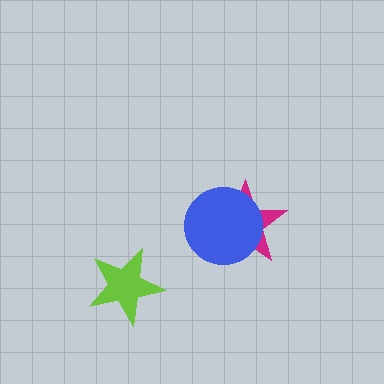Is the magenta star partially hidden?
Yes, it is partially covered by another shape.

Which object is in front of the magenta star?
The blue circle is in front of the magenta star.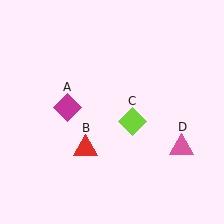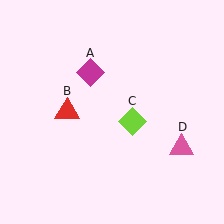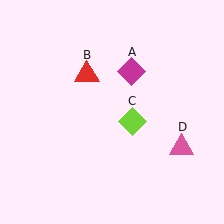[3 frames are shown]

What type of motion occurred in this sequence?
The magenta diamond (object A), red triangle (object B) rotated clockwise around the center of the scene.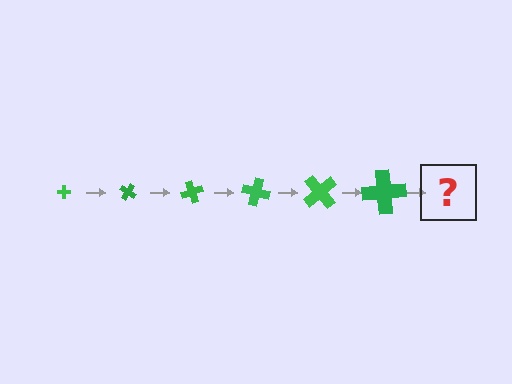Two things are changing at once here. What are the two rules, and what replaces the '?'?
The two rules are that the cross grows larger each step and it rotates 35 degrees each step. The '?' should be a cross, larger than the previous one and rotated 210 degrees from the start.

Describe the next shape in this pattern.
It should be a cross, larger than the previous one and rotated 210 degrees from the start.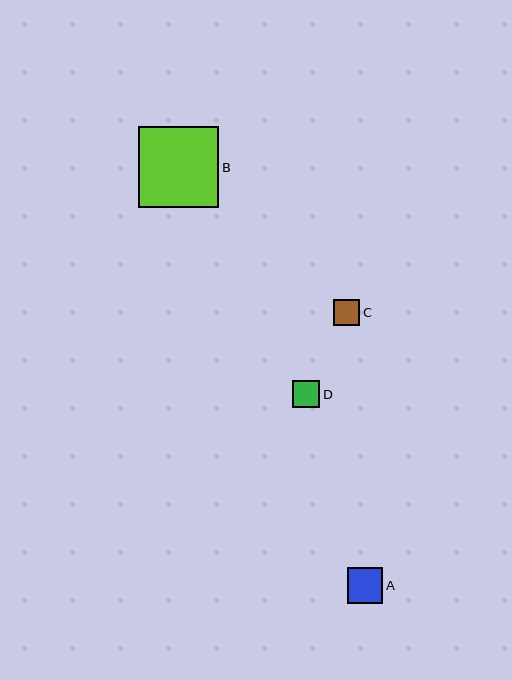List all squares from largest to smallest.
From largest to smallest: B, A, D, C.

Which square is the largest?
Square B is the largest with a size of approximately 81 pixels.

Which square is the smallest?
Square C is the smallest with a size of approximately 26 pixels.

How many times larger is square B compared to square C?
Square B is approximately 3.1 times the size of square C.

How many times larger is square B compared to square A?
Square B is approximately 2.3 times the size of square A.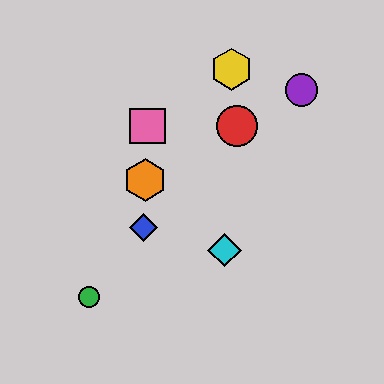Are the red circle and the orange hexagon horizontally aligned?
No, the red circle is at y≈126 and the orange hexagon is at y≈180.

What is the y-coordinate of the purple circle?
The purple circle is at y≈90.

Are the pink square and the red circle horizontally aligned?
Yes, both are at y≈126.